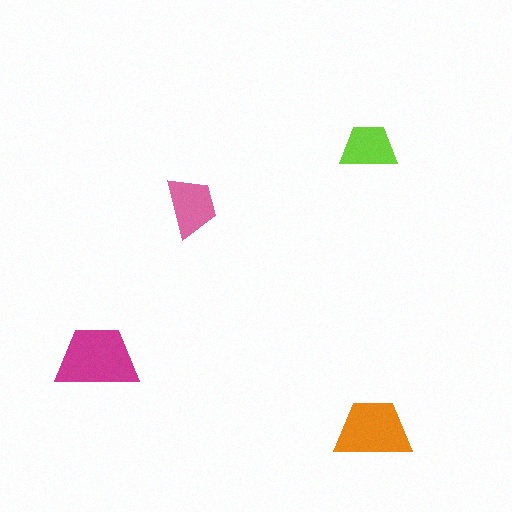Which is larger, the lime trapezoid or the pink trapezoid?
The pink one.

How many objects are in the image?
There are 4 objects in the image.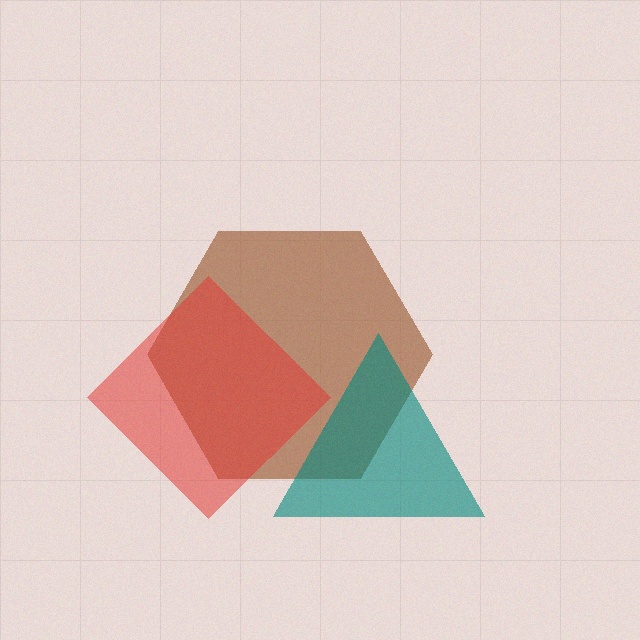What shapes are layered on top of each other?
The layered shapes are: a brown hexagon, a red diamond, a teal triangle.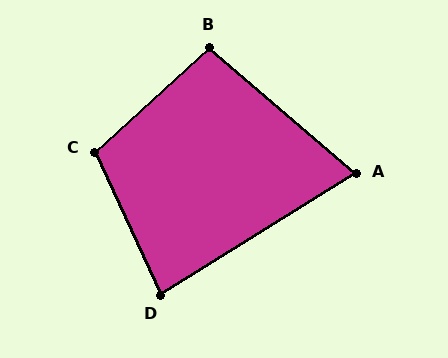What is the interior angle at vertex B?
Approximately 97 degrees (obtuse).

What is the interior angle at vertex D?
Approximately 83 degrees (acute).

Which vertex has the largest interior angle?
C, at approximately 107 degrees.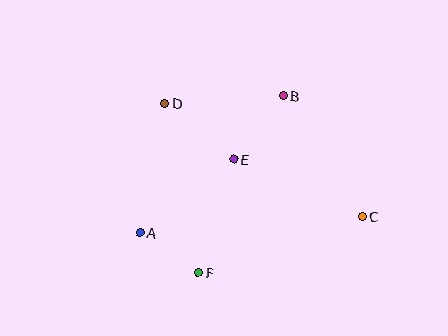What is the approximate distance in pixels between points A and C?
The distance between A and C is approximately 223 pixels.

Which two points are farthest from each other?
Points C and D are farthest from each other.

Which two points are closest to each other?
Points A and F are closest to each other.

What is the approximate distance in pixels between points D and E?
The distance between D and E is approximately 89 pixels.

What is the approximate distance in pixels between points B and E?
The distance between B and E is approximately 81 pixels.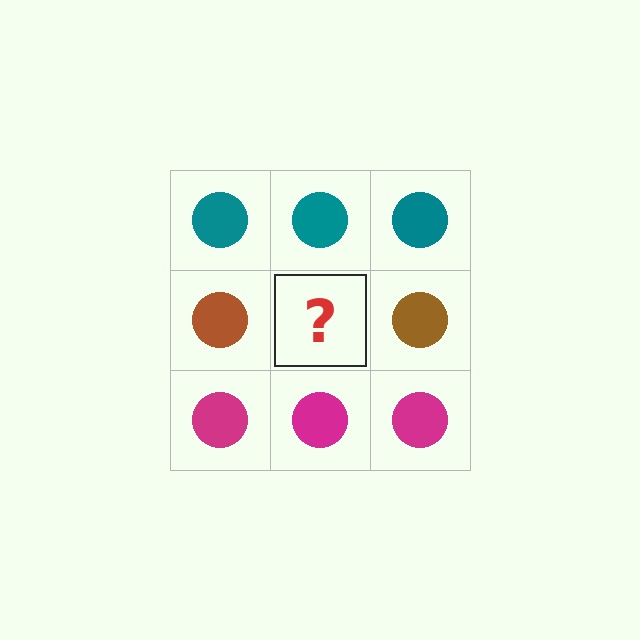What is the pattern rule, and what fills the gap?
The rule is that each row has a consistent color. The gap should be filled with a brown circle.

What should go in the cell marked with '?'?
The missing cell should contain a brown circle.